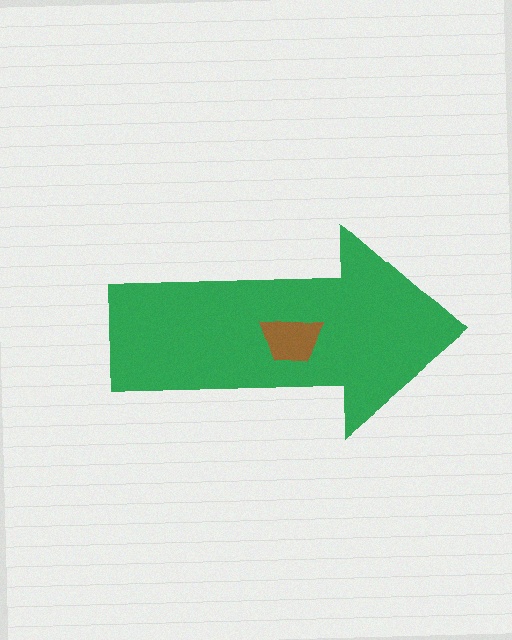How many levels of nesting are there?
2.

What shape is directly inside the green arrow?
The brown trapezoid.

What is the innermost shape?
The brown trapezoid.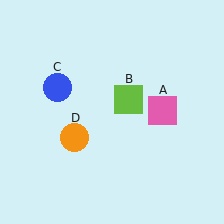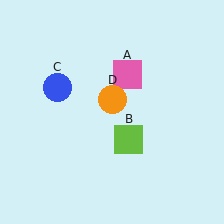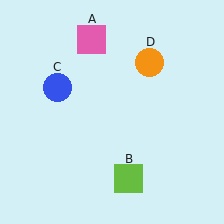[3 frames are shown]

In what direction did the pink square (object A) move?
The pink square (object A) moved up and to the left.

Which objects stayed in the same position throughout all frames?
Blue circle (object C) remained stationary.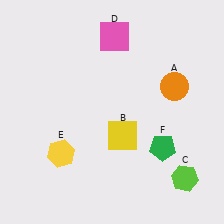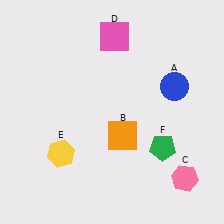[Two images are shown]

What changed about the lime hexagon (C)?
In Image 1, C is lime. In Image 2, it changed to pink.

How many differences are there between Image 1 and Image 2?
There are 3 differences between the two images.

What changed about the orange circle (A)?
In Image 1, A is orange. In Image 2, it changed to blue.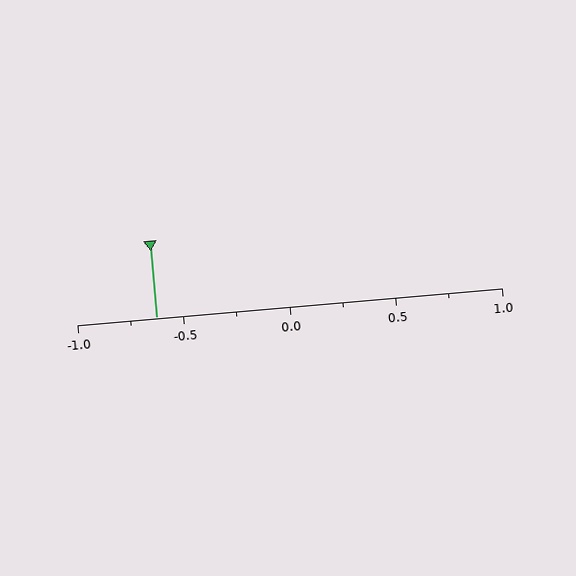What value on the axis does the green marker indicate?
The marker indicates approximately -0.62.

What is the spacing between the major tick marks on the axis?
The major ticks are spaced 0.5 apart.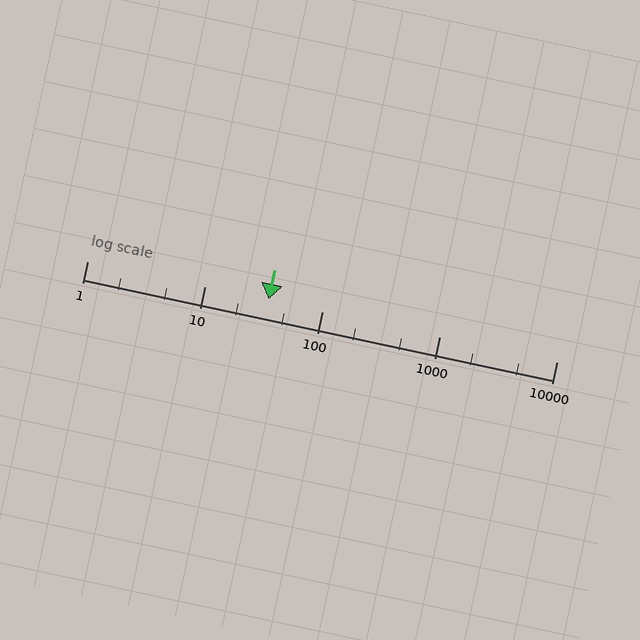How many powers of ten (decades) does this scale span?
The scale spans 4 decades, from 1 to 10000.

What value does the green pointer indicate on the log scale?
The pointer indicates approximately 35.